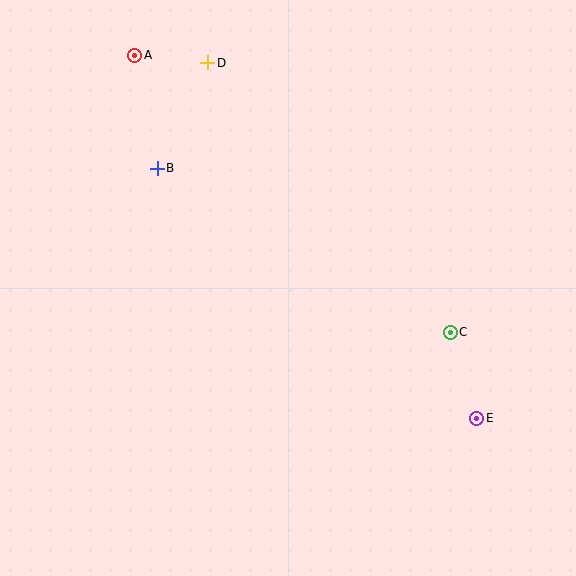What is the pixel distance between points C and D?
The distance between C and D is 362 pixels.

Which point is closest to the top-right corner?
Point C is closest to the top-right corner.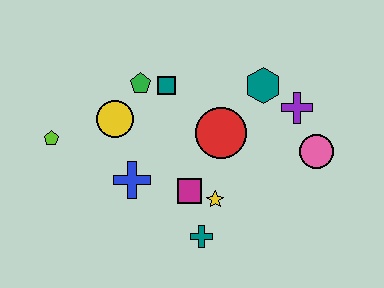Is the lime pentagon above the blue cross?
Yes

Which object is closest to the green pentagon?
The teal square is closest to the green pentagon.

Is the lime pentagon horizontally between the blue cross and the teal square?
No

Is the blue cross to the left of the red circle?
Yes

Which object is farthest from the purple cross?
The lime pentagon is farthest from the purple cross.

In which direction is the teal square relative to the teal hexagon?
The teal square is to the left of the teal hexagon.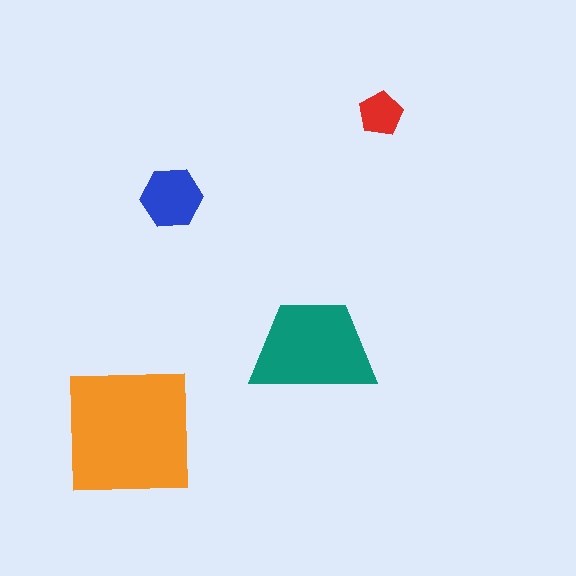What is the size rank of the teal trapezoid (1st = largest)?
2nd.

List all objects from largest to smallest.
The orange square, the teal trapezoid, the blue hexagon, the red pentagon.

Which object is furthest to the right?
The red pentagon is rightmost.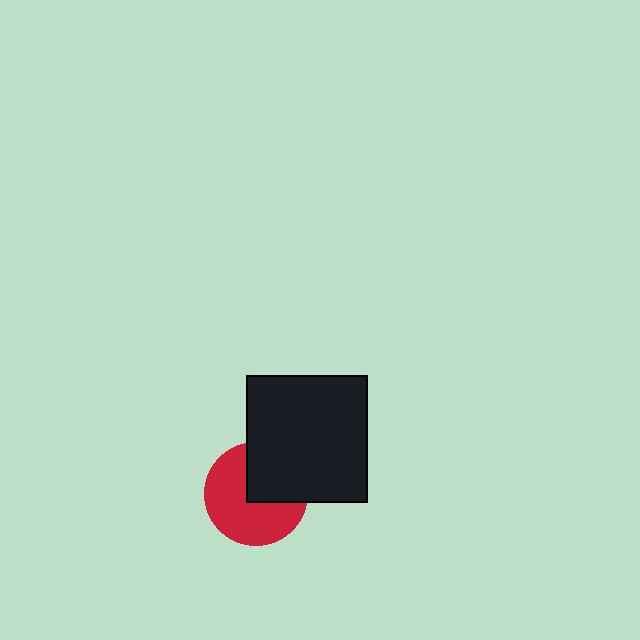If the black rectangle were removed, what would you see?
You would see the complete red circle.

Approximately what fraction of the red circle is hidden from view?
Roughly 38% of the red circle is hidden behind the black rectangle.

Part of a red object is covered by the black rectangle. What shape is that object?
It is a circle.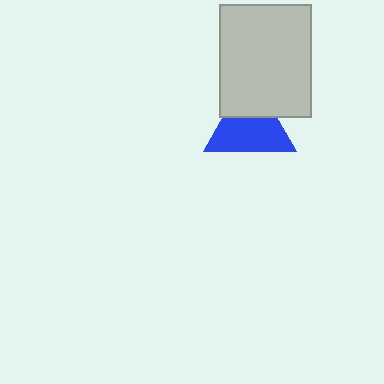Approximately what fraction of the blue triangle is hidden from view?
Roughly 34% of the blue triangle is hidden behind the light gray rectangle.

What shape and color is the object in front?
The object in front is a light gray rectangle.